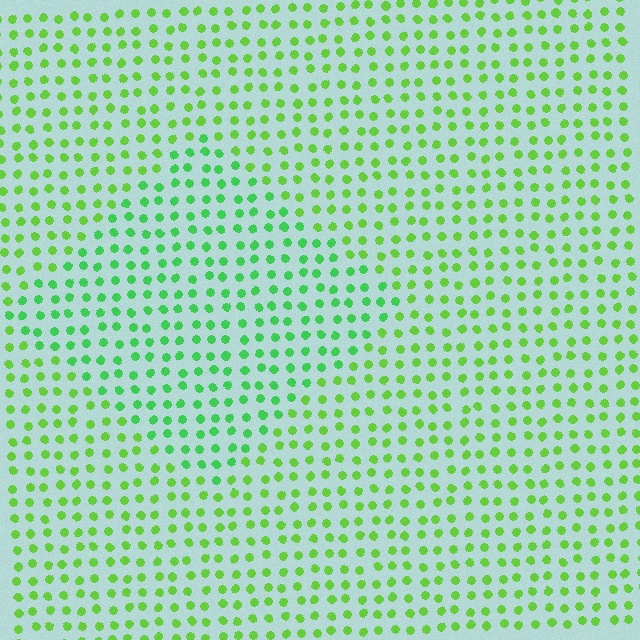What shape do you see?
I see a diamond.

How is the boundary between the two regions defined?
The boundary is defined purely by a slight shift in hue (about 27 degrees). Spacing, size, and orientation are identical on both sides.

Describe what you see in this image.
The image is filled with small lime elements in a uniform arrangement. A diamond-shaped region is visible where the elements are tinted to a slightly different hue, forming a subtle color boundary.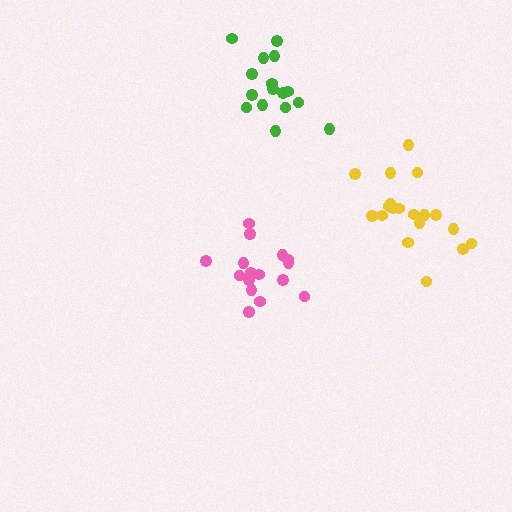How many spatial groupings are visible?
There are 3 spatial groupings.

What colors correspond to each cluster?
The clusters are colored: green, pink, yellow.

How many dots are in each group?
Group 1: 16 dots, Group 2: 16 dots, Group 3: 19 dots (51 total).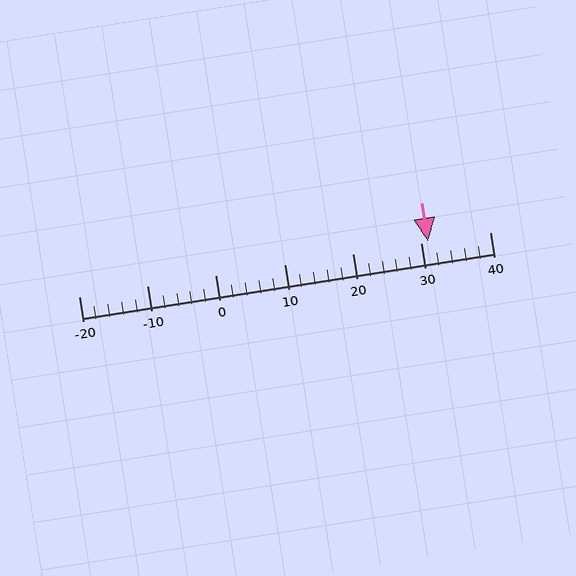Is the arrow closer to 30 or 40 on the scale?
The arrow is closer to 30.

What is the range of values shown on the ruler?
The ruler shows values from -20 to 40.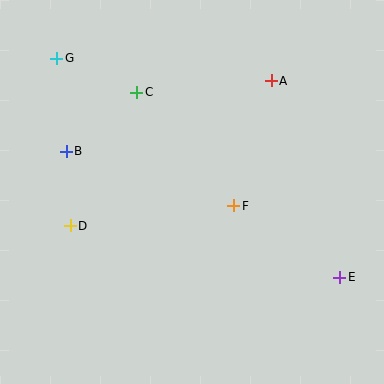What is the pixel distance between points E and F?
The distance between E and F is 128 pixels.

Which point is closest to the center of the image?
Point F at (234, 206) is closest to the center.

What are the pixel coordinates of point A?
Point A is at (271, 81).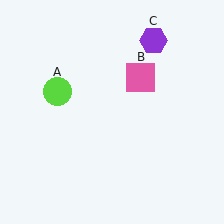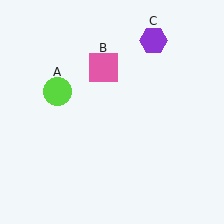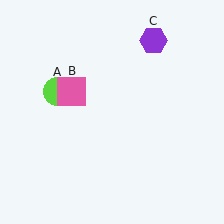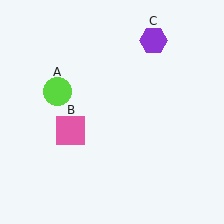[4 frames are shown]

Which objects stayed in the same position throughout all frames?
Lime circle (object A) and purple hexagon (object C) remained stationary.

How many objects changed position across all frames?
1 object changed position: pink square (object B).